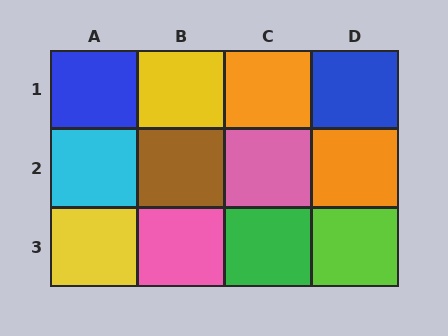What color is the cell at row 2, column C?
Pink.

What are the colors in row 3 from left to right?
Yellow, pink, green, lime.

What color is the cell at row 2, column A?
Cyan.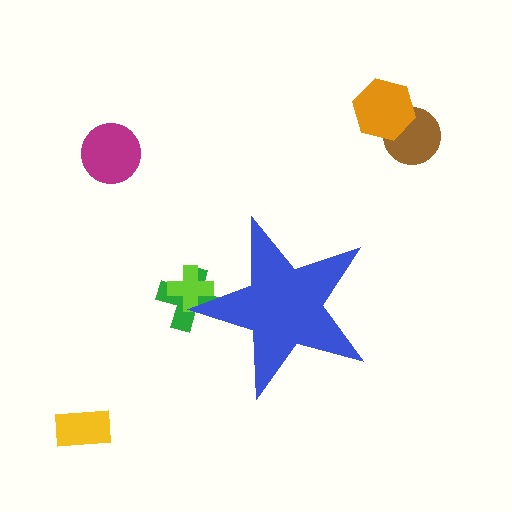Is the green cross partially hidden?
Yes, the green cross is partially hidden behind the blue star.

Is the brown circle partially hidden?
No, the brown circle is fully visible.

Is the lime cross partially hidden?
Yes, the lime cross is partially hidden behind the blue star.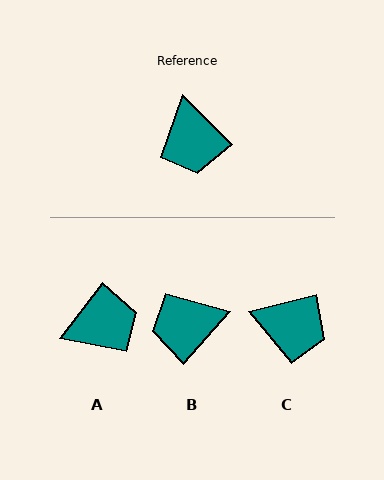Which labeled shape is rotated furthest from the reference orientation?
A, about 99 degrees away.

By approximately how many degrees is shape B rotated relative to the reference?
Approximately 86 degrees clockwise.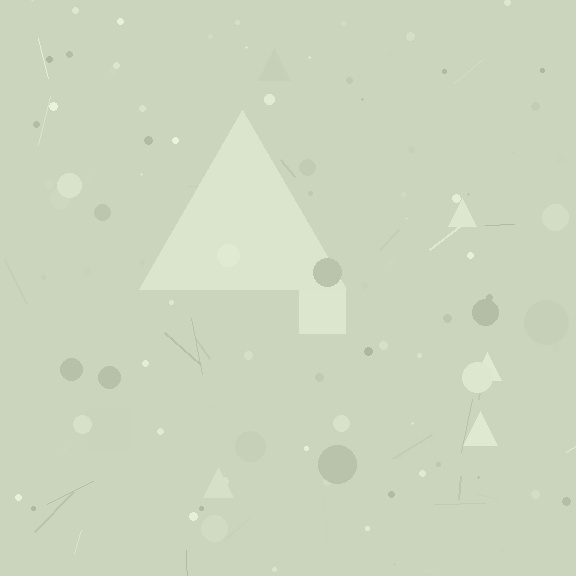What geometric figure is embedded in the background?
A triangle is embedded in the background.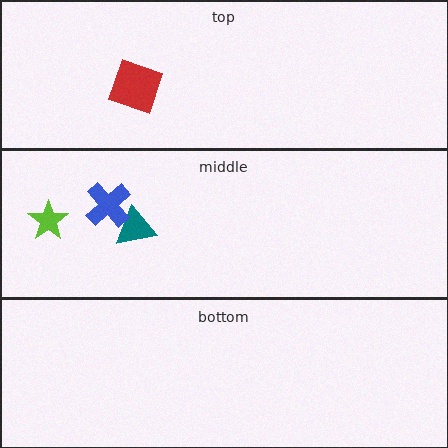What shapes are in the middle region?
The lime star, the teal triangle, the blue cross.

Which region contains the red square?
The top region.